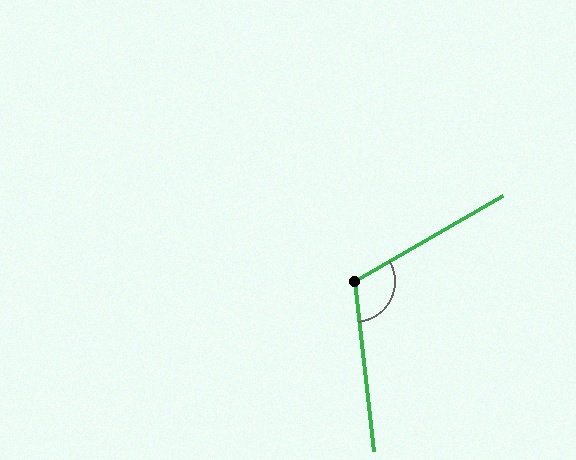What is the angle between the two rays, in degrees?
Approximately 114 degrees.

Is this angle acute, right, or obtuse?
It is obtuse.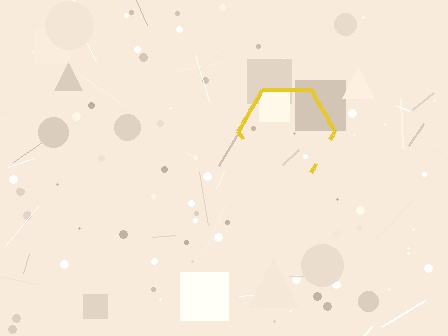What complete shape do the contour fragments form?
The contour fragments form a hexagon.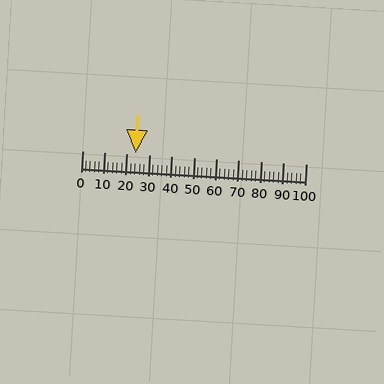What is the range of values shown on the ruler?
The ruler shows values from 0 to 100.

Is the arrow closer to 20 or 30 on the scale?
The arrow is closer to 20.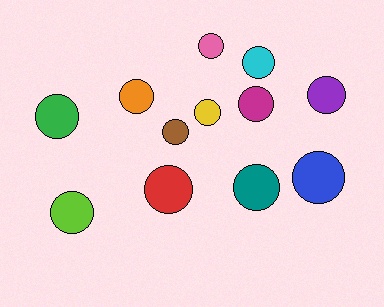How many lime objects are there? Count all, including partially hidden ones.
There is 1 lime object.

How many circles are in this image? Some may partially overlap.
There are 12 circles.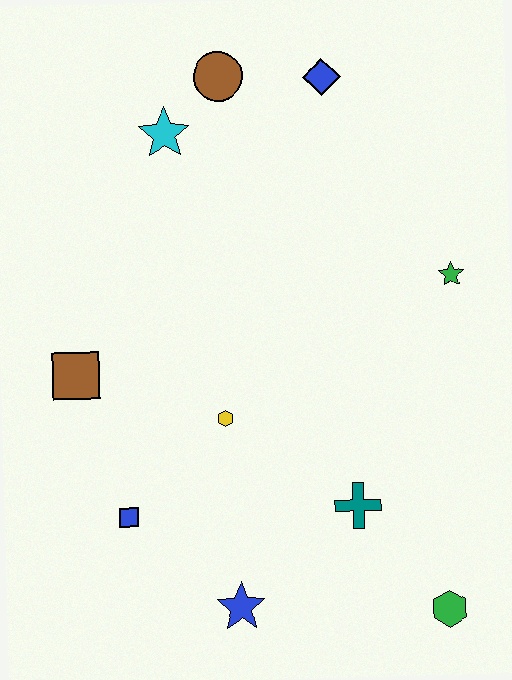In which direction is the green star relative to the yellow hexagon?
The green star is to the right of the yellow hexagon.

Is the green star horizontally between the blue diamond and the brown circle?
No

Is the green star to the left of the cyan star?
No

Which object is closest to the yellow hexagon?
The blue square is closest to the yellow hexagon.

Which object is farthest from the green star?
The blue square is farthest from the green star.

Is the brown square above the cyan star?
No